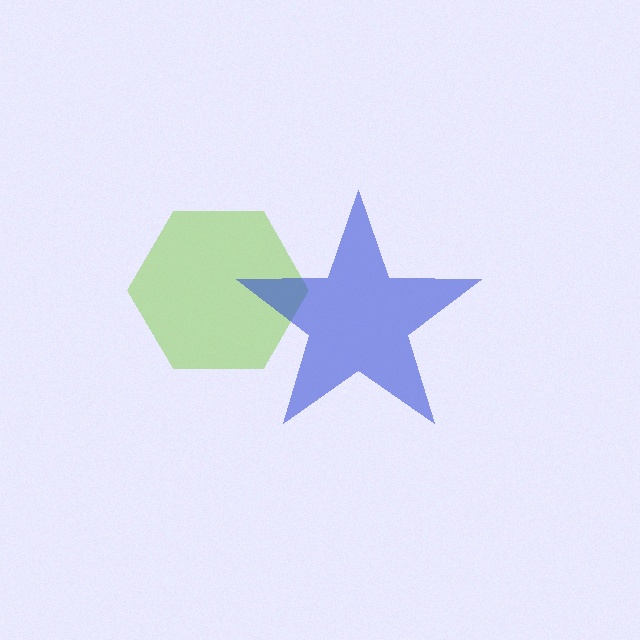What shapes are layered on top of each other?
The layered shapes are: a lime hexagon, a blue star.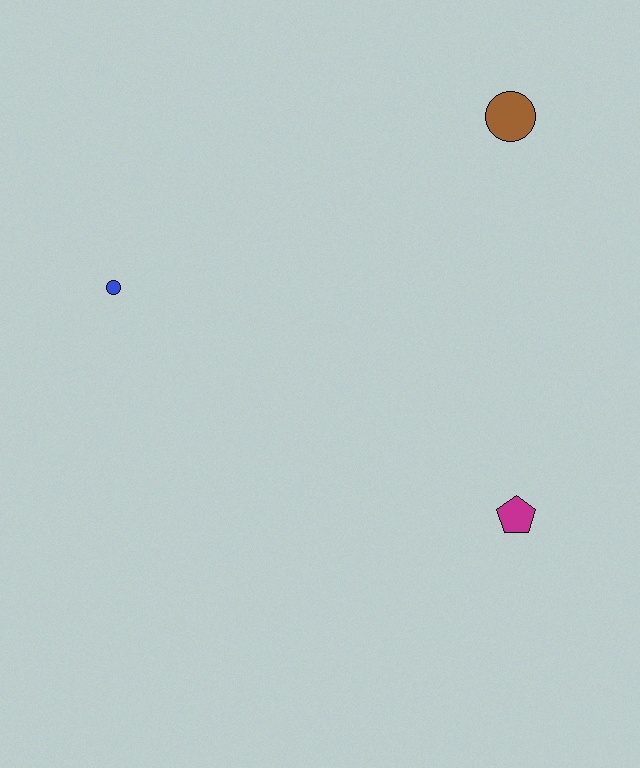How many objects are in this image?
There are 3 objects.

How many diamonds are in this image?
There are no diamonds.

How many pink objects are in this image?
There are no pink objects.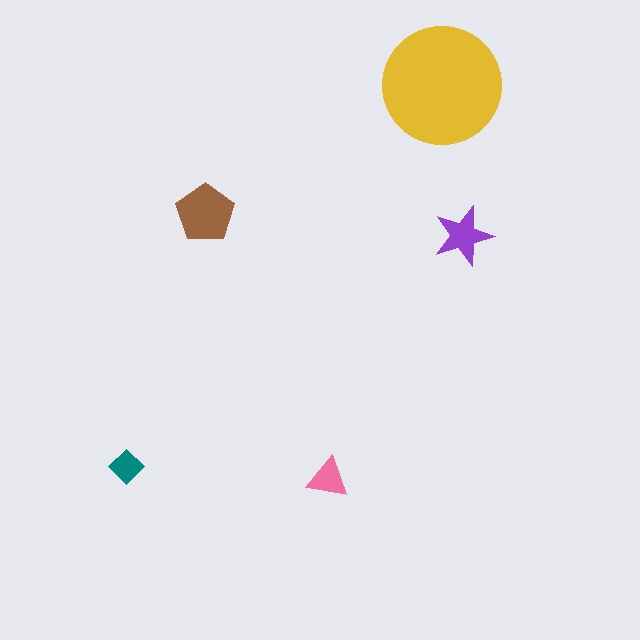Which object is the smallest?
The teal diamond.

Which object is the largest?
The yellow circle.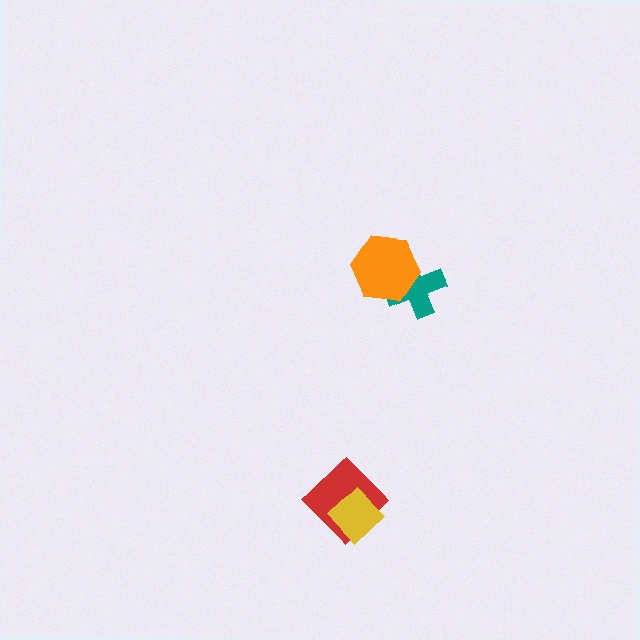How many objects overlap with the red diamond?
1 object overlaps with the red diamond.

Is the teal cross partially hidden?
Yes, it is partially covered by another shape.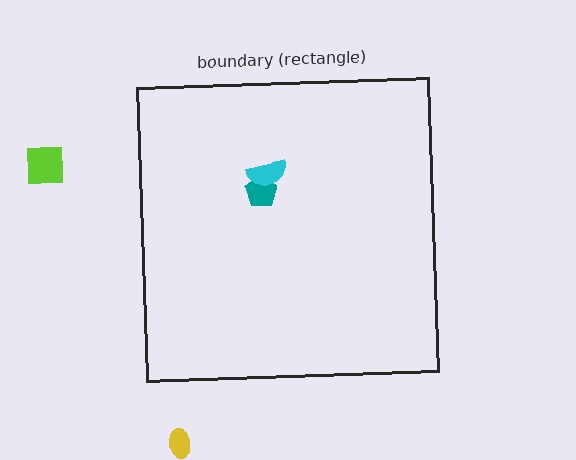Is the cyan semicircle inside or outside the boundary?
Inside.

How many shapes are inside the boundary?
2 inside, 2 outside.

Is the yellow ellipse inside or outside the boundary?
Outside.